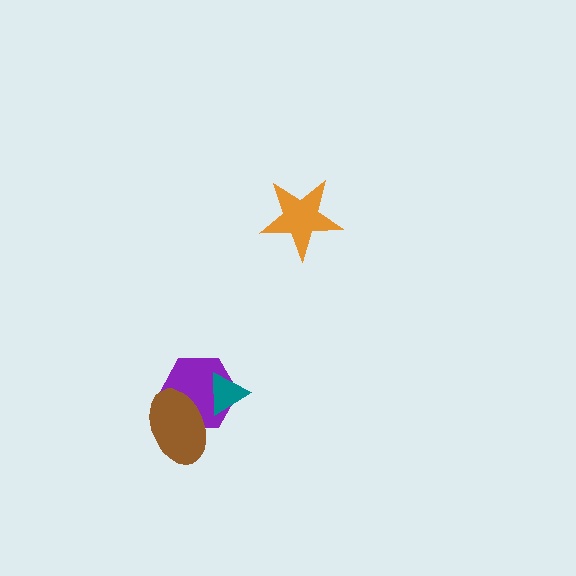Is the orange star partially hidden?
No, no other shape covers it.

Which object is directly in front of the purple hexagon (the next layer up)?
The brown ellipse is directly in front of the purple hexagon.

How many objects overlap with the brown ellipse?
1 object overlaps with the brown ellipse.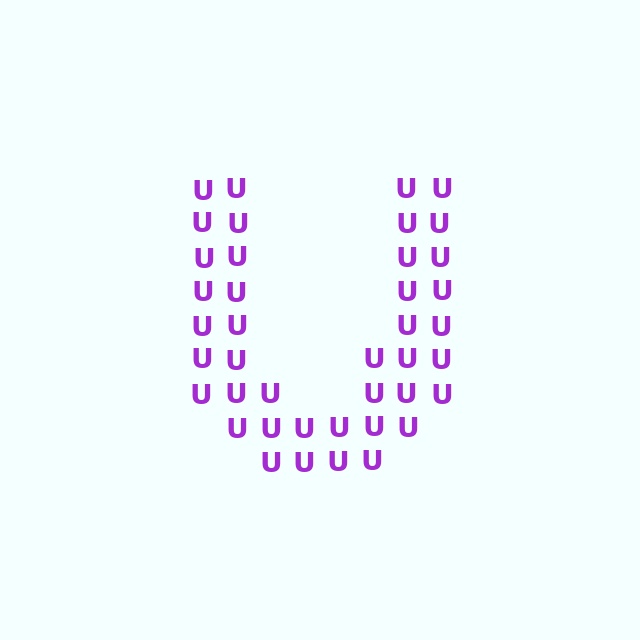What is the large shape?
The large shape is the letter U.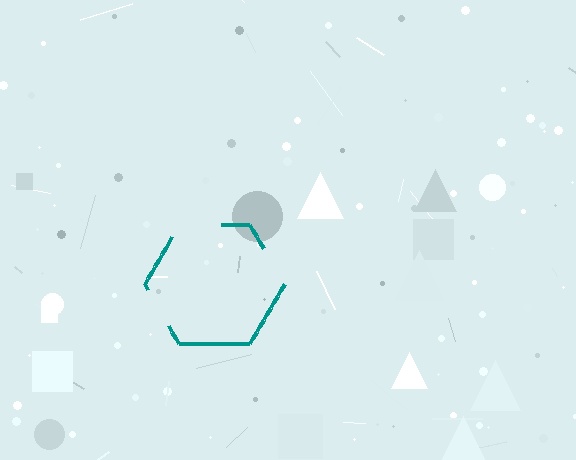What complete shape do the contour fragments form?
The contour fragments form a hexagon.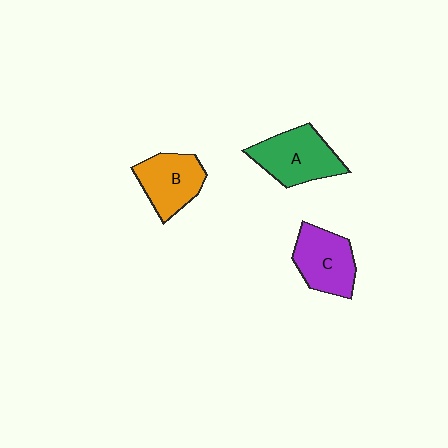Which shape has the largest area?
Shape A (green).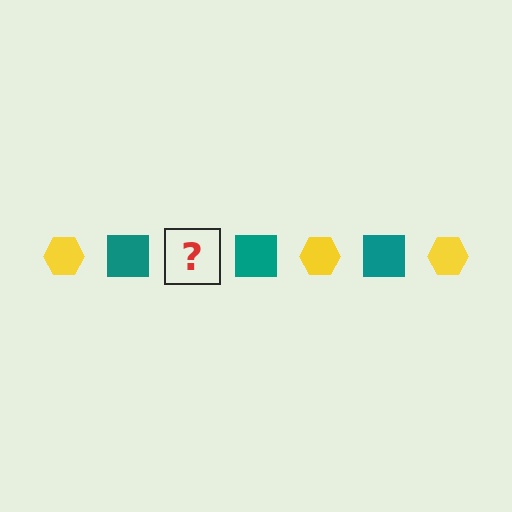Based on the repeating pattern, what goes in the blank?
The blank should be a yellow hexagon.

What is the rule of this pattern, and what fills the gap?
The rule is that the pattern alternates between yellow hexagon and teal square. The gap should be filled with a yellow hexagon.